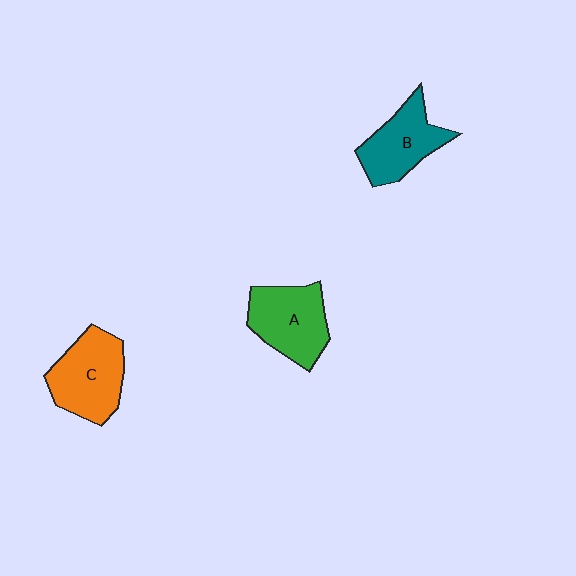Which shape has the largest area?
Shape C (orange).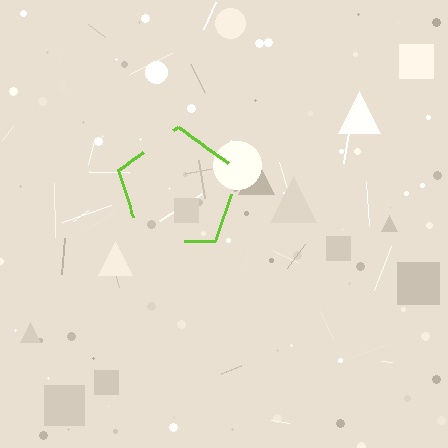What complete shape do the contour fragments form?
The contour fragments form a pentagon.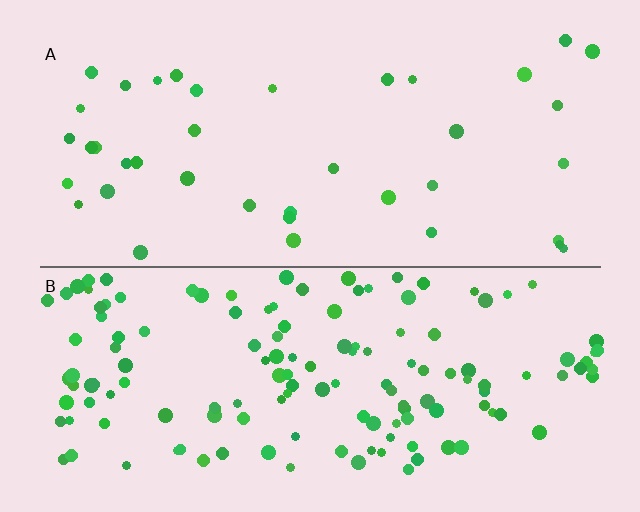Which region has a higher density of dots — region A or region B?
B (the bottom).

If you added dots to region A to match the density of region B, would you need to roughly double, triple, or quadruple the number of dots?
Approximately quadruple.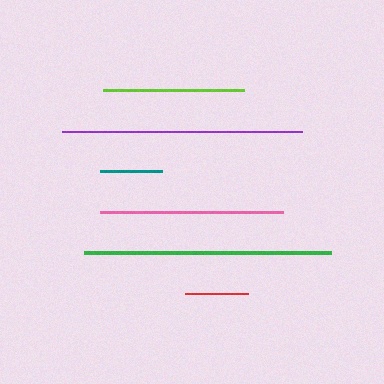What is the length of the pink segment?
The pink segment is approximately 183 pixels long.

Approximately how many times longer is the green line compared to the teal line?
The green line is approximately 4.0 times the length of the teal line.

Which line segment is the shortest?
The teal line is the shortest at approximately 61 pixels.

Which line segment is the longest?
The green line is the longest at approximately 247 pixels.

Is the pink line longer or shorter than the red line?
The pink line is longer than the red line.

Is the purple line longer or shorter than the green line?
The green line is longer than the purple line.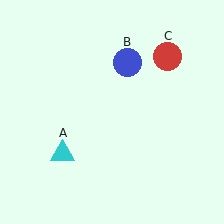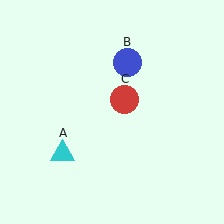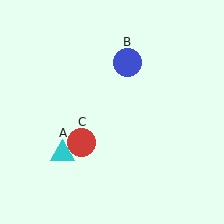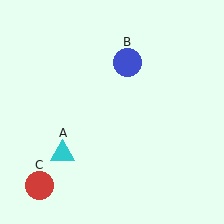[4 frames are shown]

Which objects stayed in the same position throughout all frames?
Cyan triangle (object A) and blue circle (object B) remained stationary.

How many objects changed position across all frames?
1 object changed position: red circle (object C).